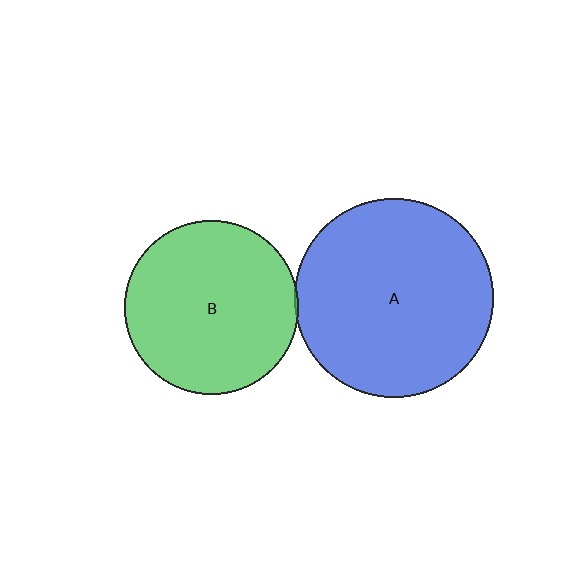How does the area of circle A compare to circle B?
Approximately 1.3 times.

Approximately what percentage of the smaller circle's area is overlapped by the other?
Approximately 5%.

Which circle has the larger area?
Circle A (blue).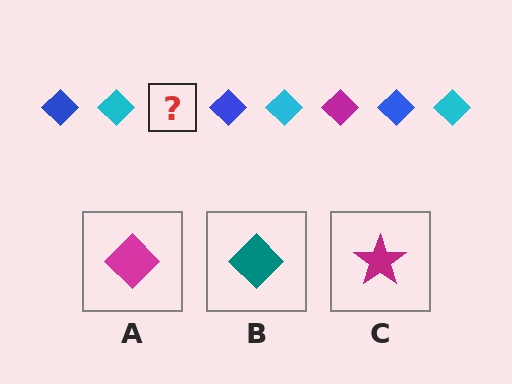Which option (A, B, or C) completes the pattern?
A.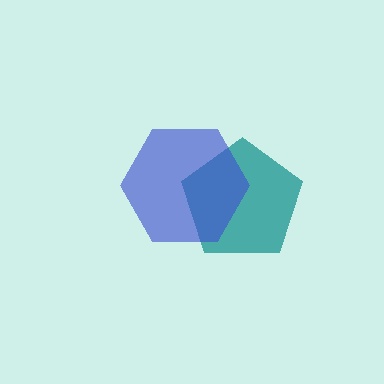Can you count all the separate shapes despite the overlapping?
Yes, there are 2 separate shapes.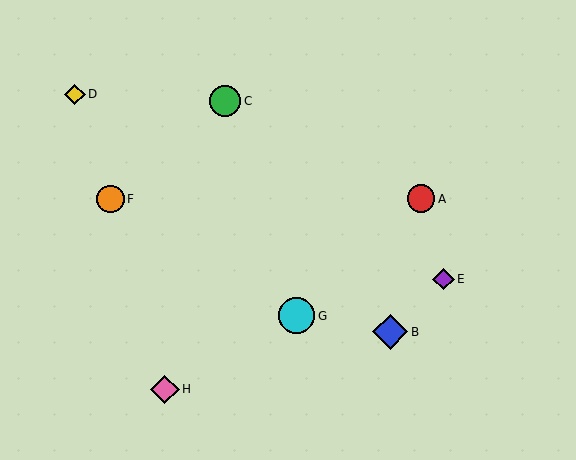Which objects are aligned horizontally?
Objects A, F are aligned horizontally.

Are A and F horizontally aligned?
Yes, both are at y≈199.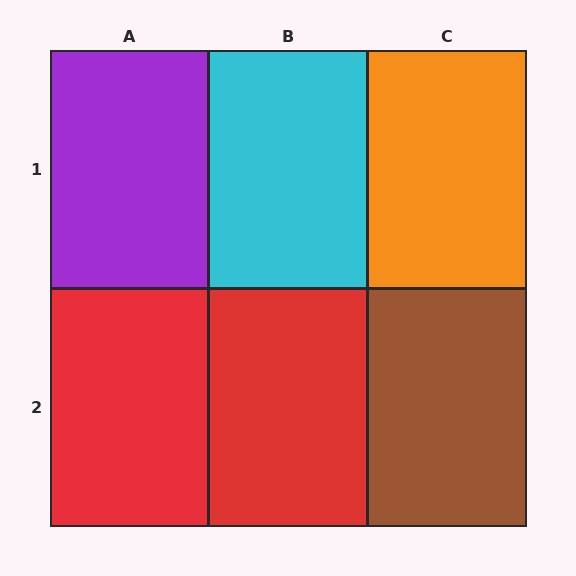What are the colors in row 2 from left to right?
Red, red, brown.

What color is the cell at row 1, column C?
Orange.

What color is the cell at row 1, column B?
Cyan.